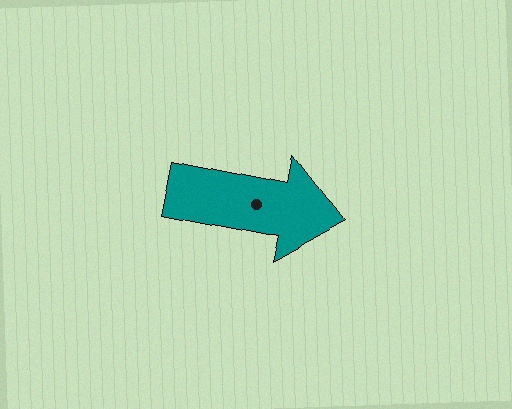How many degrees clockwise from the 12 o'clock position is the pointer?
Approximately 101 degrees.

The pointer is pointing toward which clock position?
Roughly 3 o'clock.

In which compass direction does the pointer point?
East.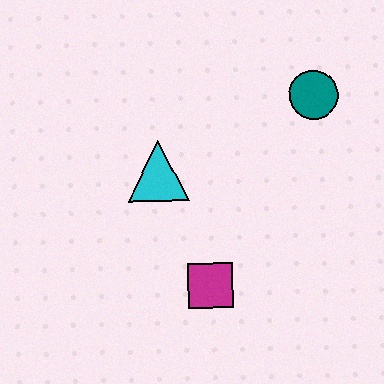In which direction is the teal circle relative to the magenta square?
The teal circle is above the magenta square.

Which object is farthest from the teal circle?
The magenta square is farthest from the teal circle.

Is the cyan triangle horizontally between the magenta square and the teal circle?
No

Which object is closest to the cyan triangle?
The magenta square is closest to the cyan triangle.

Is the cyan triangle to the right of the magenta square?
No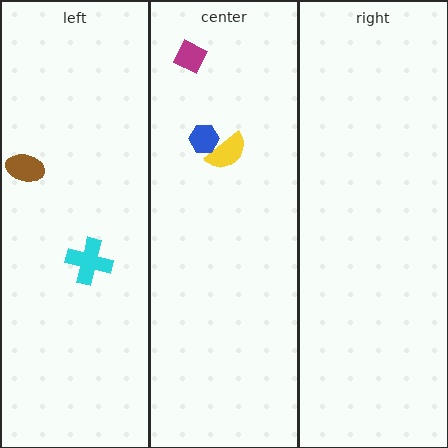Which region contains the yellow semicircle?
The center region.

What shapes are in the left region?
The brown ellipse, the cyan cross.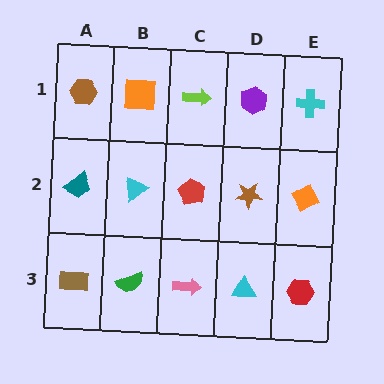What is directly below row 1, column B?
A cyan triangle.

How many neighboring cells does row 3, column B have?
3.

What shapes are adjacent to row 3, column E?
An orange diamond (row 2, column E), a cyan triangle (row 3, column D).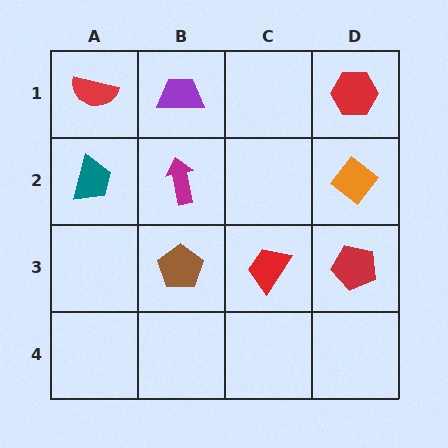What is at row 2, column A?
A teal trapezoid.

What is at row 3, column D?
A red pentagon.